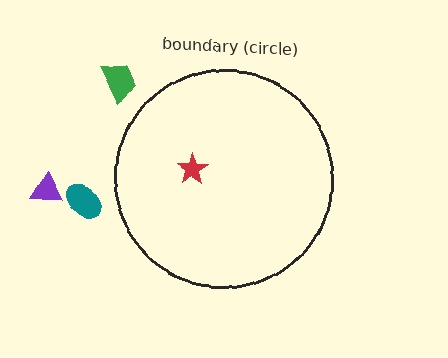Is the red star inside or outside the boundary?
Inside.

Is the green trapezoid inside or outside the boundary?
Outside.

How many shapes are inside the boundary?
1 inside, 3 outside.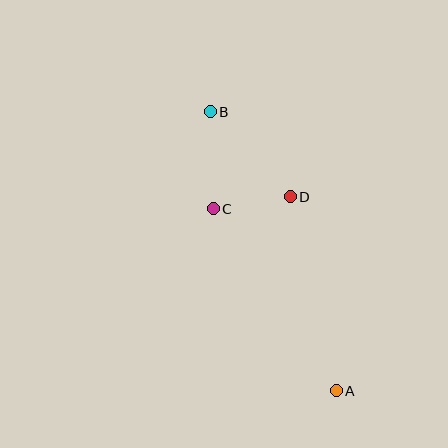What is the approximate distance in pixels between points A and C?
The distance between A and C is approximately 220 pixels.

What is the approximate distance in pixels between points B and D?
The distance between B and D is approximately 117 pixels.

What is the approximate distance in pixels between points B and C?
The distance between B and C is approximately 97 pixels.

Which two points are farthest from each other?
Points A and B are farthest from each other.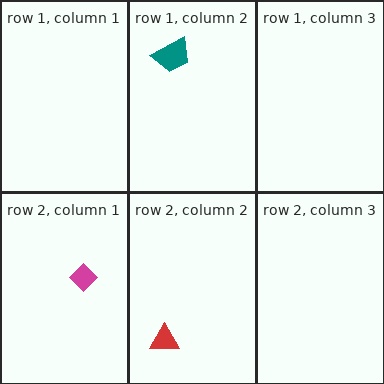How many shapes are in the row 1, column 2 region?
1.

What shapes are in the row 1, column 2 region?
The teal trapezoid.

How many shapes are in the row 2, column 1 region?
1.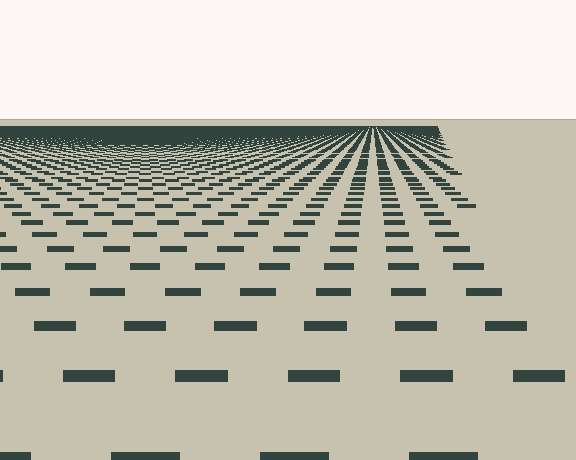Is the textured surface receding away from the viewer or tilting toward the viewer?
The surface is receding away from the viewer. Texture elements get smaller and denser toward the top.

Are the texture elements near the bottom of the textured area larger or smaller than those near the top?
Larger. Near the bottom, elements are closer to the viewer and appear at a bigger on-screen size.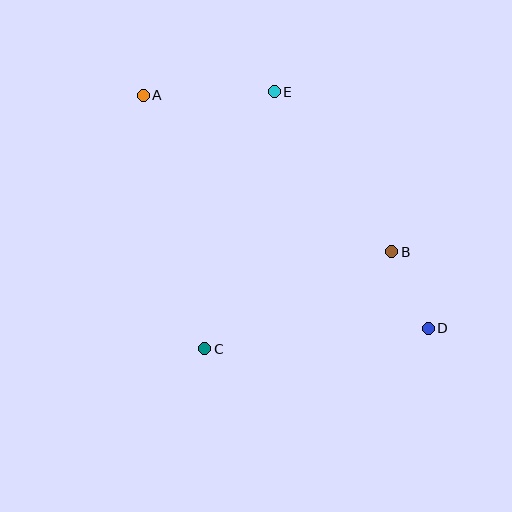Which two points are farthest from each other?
Points A and D are farthest from each other.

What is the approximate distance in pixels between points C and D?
The distance between C and D is approximately 224 pixels.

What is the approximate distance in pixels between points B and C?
The distance between B and C is approximately 211 pixels.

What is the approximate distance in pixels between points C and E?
The distance between C and E is approximately 266 pixels.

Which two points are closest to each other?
Points B and D are closest to each other.